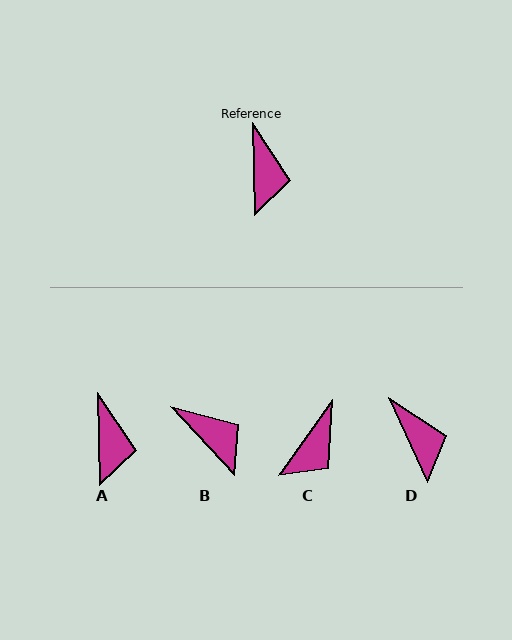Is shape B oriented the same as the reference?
No, it is off by about 42 degrees.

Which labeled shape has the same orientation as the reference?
A.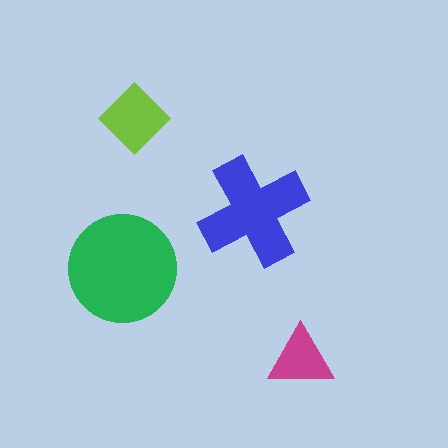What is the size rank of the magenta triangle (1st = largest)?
4th.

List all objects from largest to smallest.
The green circle, the blue cross, the lime diamond, the magenta triangle.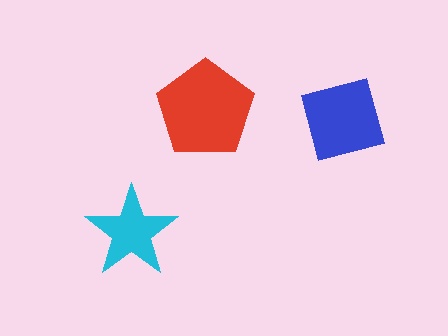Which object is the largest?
The red pentagon.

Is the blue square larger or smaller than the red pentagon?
Smaller.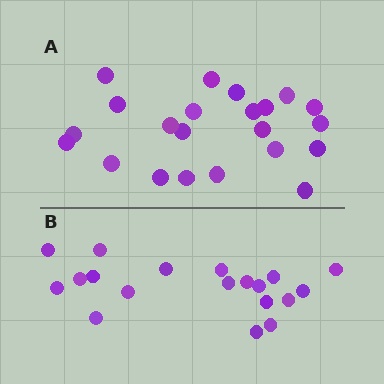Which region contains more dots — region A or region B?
Region A (the top region) has more dots.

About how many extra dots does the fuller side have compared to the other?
Region A has just a few more — roughly 2 or 3 more dots than region B.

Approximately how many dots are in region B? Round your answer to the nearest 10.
About 20 dots. (The exact count is 19, which rounds to 20.)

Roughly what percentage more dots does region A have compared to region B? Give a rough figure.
About 15% more.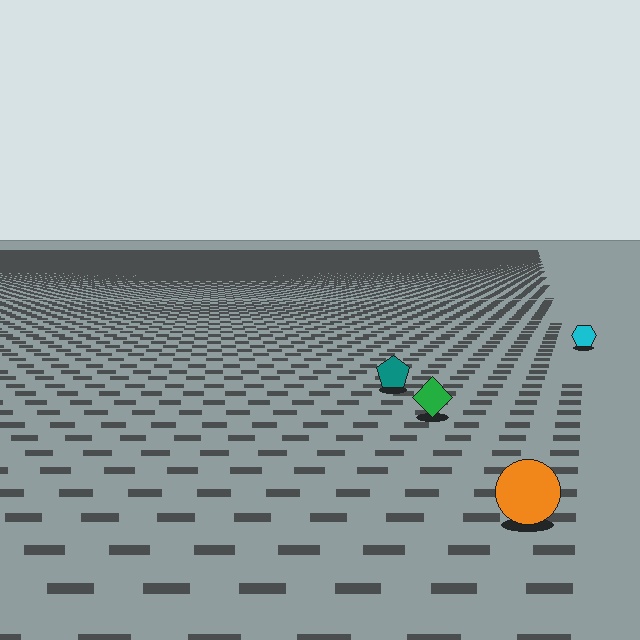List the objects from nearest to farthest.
From nearest to farthest: the orange circle, the green diamond, the teal pentagon, the cyan hexagon.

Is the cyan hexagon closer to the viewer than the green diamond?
No. The green diamond is closer — you can tell from the texture gradient: the ground texture is coarser near it.